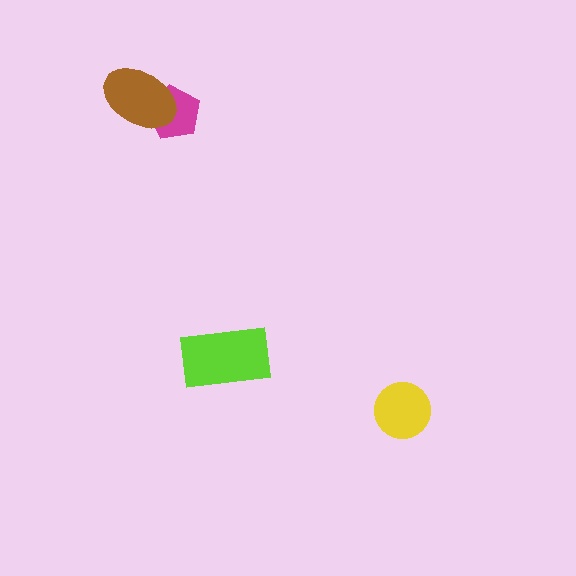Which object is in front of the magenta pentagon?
The brown ellipse is in front of the magenta pentagon.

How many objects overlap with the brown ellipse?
1 object overlaps with the brown ellipse.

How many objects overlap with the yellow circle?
0 objects overlap with the yellow circle.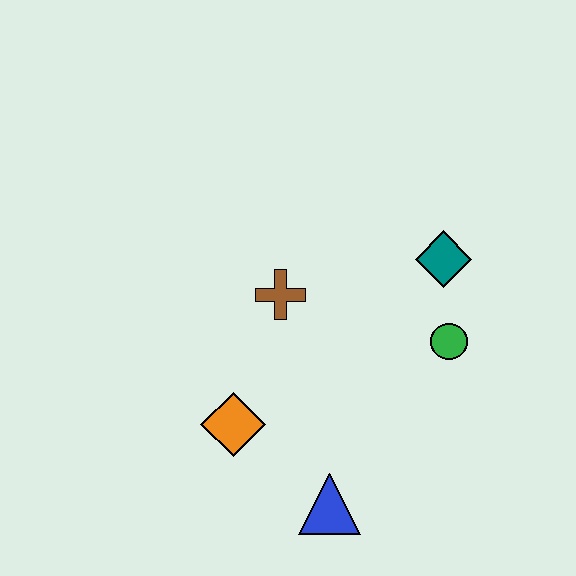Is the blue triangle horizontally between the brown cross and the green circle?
Yes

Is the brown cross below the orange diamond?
No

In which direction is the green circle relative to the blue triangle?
The green circle is above the blue triangle.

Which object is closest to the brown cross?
The orange diamond is closest to the brown cross.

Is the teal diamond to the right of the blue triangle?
Yes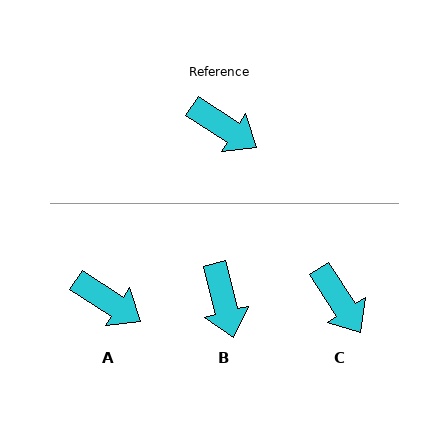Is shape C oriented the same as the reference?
No, it is off by about 24 degrees.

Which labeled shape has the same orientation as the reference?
A.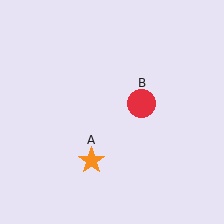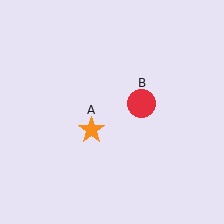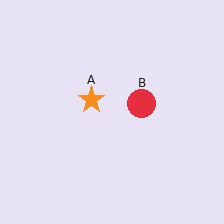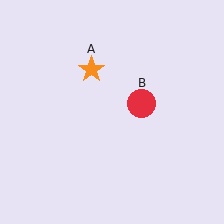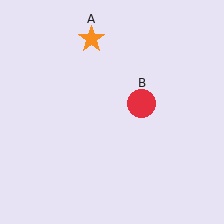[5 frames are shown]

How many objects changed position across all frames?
1 object changed position: orange star (object A).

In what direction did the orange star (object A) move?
The orange star (object A) moved up.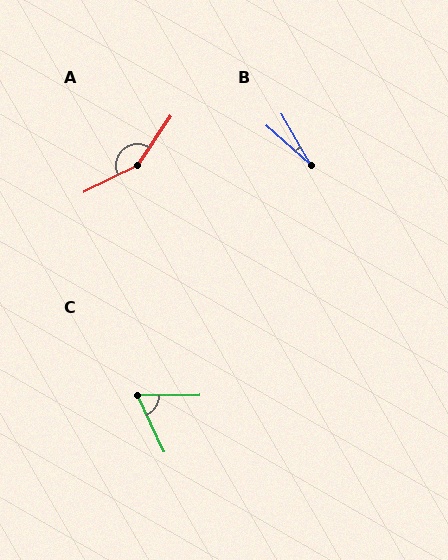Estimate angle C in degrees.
Approximately 66 degrees.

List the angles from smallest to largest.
B (19°), C (66°), A (150°).